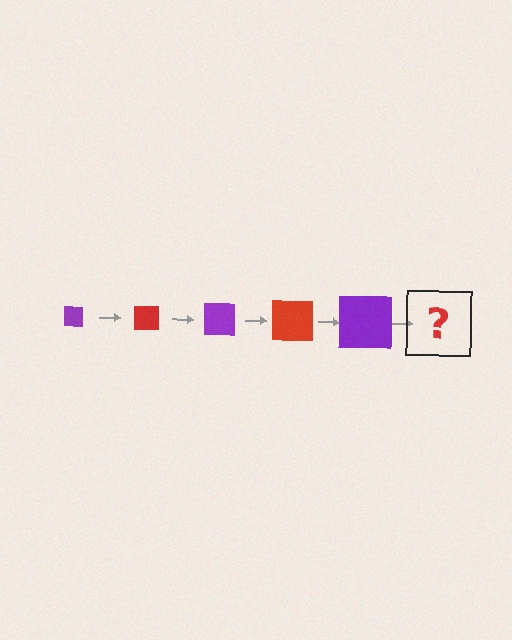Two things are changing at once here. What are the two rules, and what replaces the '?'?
The two rules are that the square grows larger each step and the color cycles through purple and red. The '?' should be a red square, larger than the previous one.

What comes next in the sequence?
The next element should be a red square, larger than the previous one.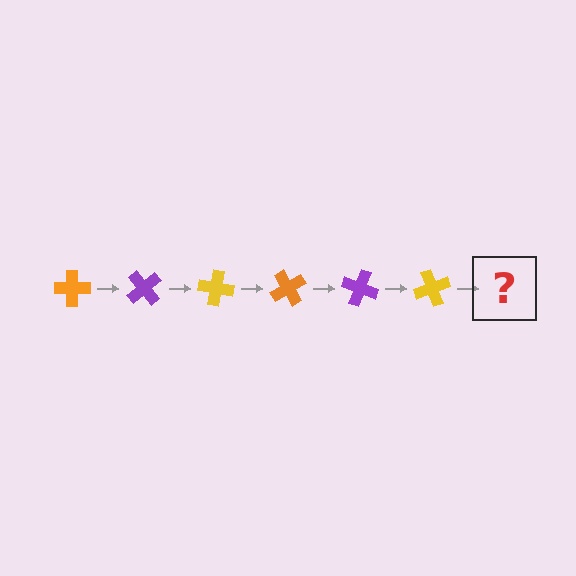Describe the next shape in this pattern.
It should be an orange cross, rotated 300 degrees from the start.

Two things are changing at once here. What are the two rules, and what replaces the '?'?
The two rules are that it rotates 50 degrees each step and the color cycles through orange, purple, and yellow. The '?' should be an orange cross, rotated 300 degrees from the start.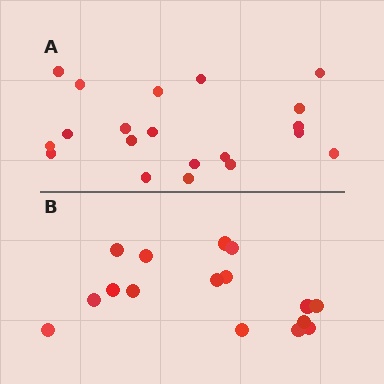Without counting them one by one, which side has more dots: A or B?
Region A (the top region) has more dots.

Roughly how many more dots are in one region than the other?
Region A has about 4 more dots than region B.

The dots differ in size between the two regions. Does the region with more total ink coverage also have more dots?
No. Region B has more total ink coverage because its dots are larger, but region A actually contains more individual dots. Total area can be misleading — the number of items is what matters here.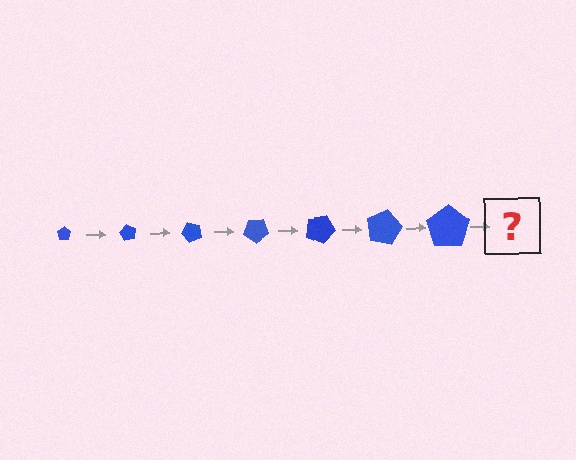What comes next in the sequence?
The next element should be a pentagon, larger than the previous one and rotated 420 degrees from the start.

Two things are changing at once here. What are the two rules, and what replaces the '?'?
The two rules are that the pentagon grows larger each step and it rotates 60 degrees each step. The '?' should be a pentagon, larger than the previous one and rotated 420 degrees from the start.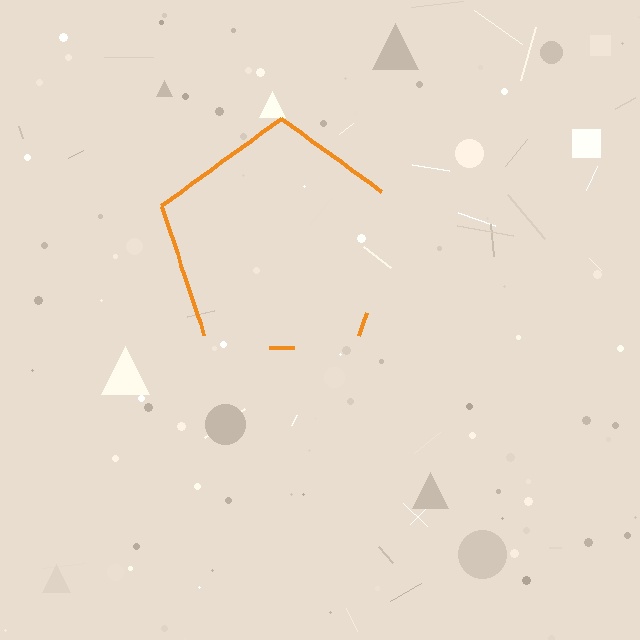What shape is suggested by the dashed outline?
The dashed outline suggests a pentagon.